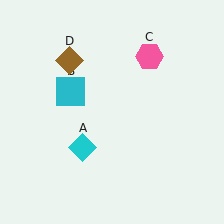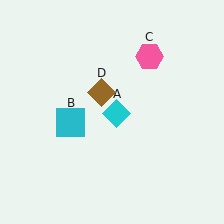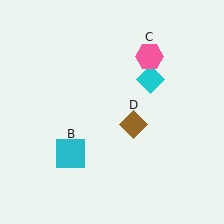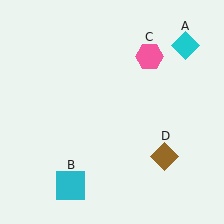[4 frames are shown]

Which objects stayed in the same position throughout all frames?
Pink hexagon (object C) remained stationary.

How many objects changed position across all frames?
3 objects changed position: cyan diamond (object A), cyan square (object B), brown diamond (object D).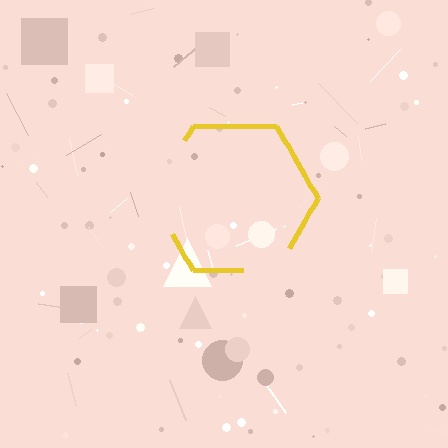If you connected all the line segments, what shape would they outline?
They would outline a hexagon.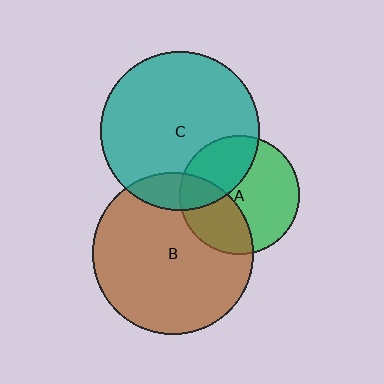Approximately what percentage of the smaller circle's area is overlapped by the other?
Approximately 35%.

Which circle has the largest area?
Circle B (brown).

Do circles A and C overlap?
Yes.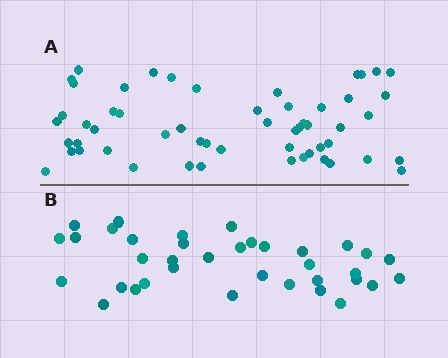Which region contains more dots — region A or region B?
Region A (the top region) has more dots.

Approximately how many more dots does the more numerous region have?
Region A has approximately 20 more dots than region B.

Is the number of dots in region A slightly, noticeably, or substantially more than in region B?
Region A has substantially more. The ratio is roughly 1.5 to 1.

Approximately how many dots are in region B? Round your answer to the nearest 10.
About 40 dots. (The exact count is 36, which rounds to 40.)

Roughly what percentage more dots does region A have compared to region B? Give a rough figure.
About 55% more.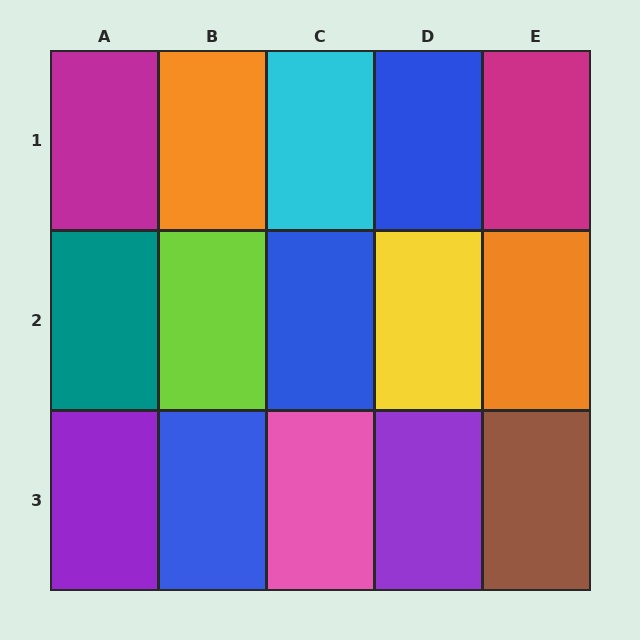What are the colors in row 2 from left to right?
Teal, lime, blue, yellow, orange.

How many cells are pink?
1 cell is pink.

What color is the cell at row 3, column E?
Brown.